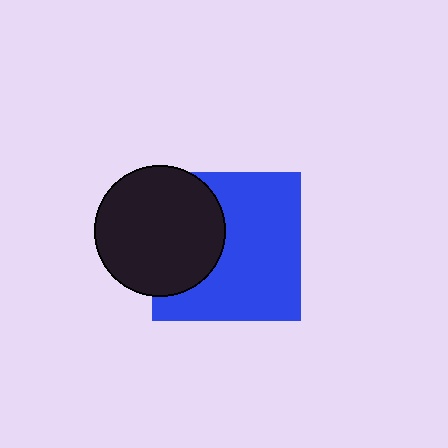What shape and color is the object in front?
The object in front is a black circle.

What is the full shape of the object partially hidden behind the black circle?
The partially hidden object is a blue square.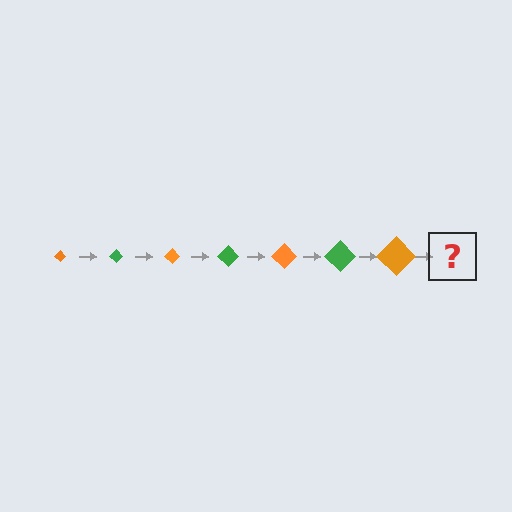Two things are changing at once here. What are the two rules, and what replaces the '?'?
The two rules are that the diamond grows larger each step and the color cycles through orange and green. The '?' should be a green diamond, larger than the previous one.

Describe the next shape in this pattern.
It should be a green diamond, larger than the previous one.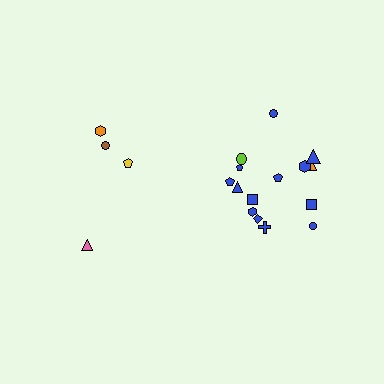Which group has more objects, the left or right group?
The right group.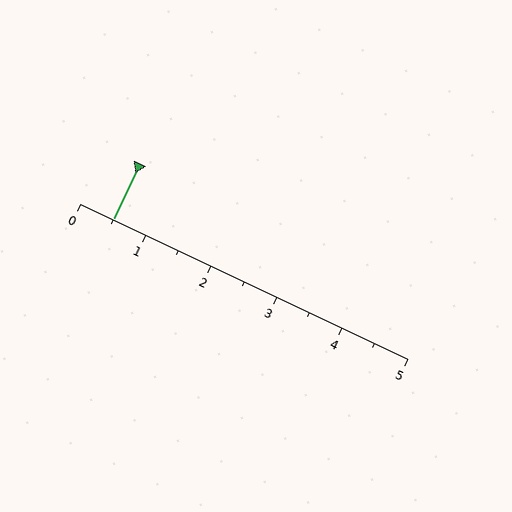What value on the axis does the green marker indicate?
The marker indicates approximately 0.5.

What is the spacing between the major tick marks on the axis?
The major ticks are spaced 1 apart.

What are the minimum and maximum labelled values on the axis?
The axis runs from 0 to 5.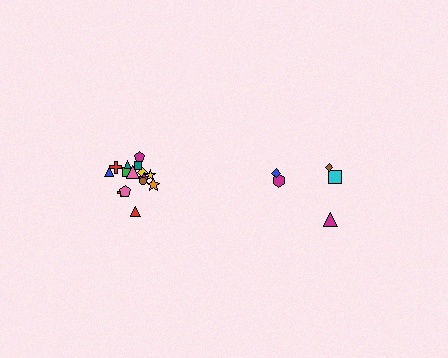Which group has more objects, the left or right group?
The left group.